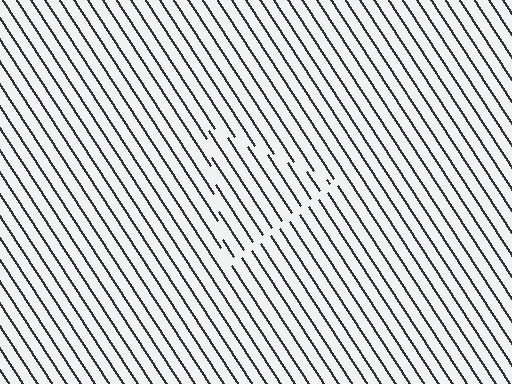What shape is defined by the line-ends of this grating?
An illusory triangle. The interior of the shape contains the same grating, shifted by half a period — the contour is defined by the phase discontinuity where line-ends from the inner and outer gratings abut.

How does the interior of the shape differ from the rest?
The interior of the shape contains the same grating, shifted by half a period — the contour is defined by the phase discontinuity where line-ends from the inner and outer gratings abut.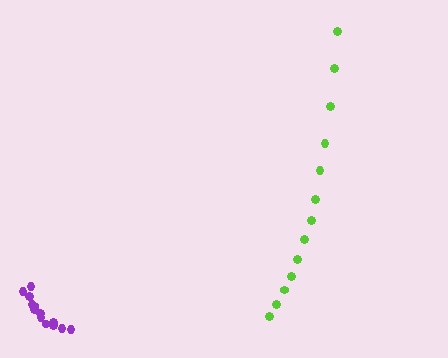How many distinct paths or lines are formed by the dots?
There are 2 distinct paths.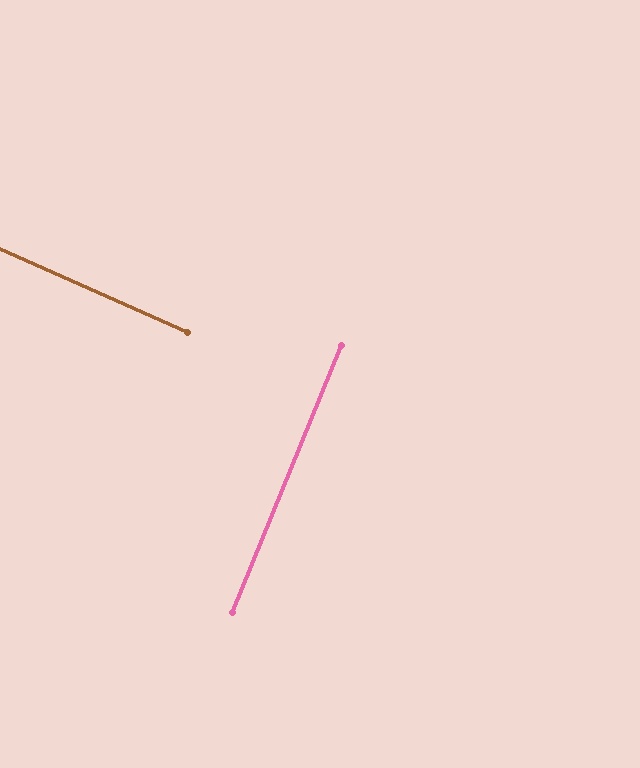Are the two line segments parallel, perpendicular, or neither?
Perpendicular — they meet at approximately 88°.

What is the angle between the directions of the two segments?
Approximately 88 degrees.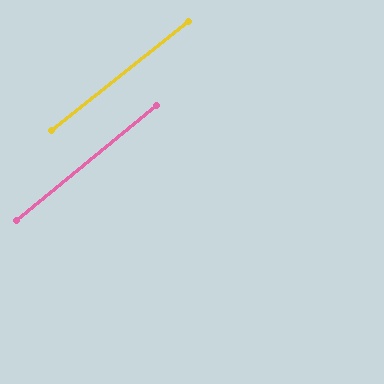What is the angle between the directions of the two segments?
Approximately 1 degree.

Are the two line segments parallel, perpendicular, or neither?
Parallel — their directions differ by only 1.0°.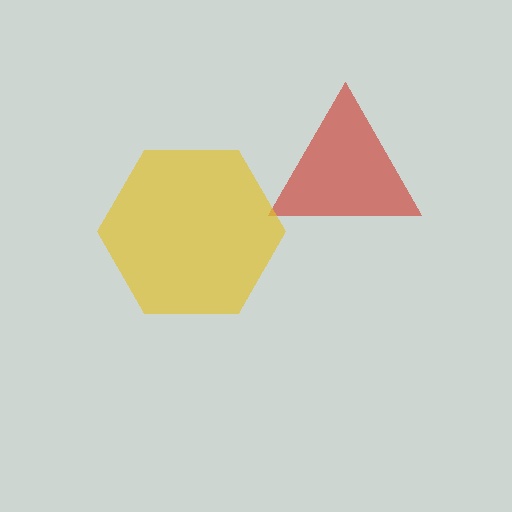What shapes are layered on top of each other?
The layered shapes are: a red triangle, a yellow hexagon.